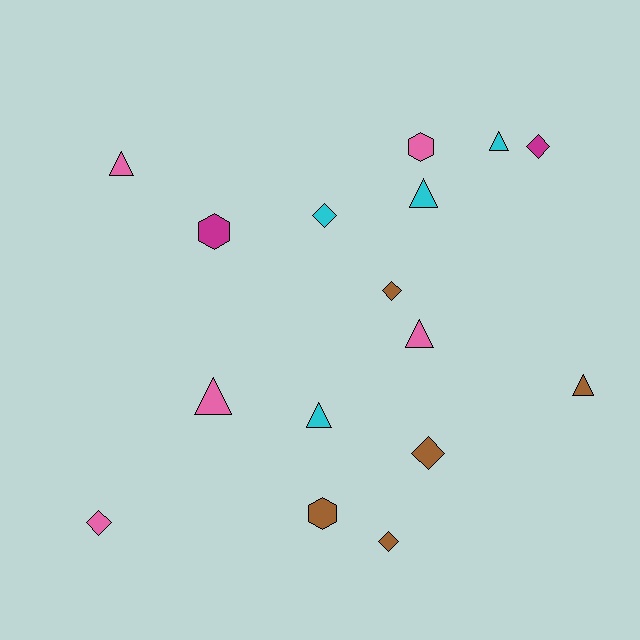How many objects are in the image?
There are 16 objects.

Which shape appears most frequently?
Triangle, with 7 objects.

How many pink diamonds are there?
There is 1 pink diamond.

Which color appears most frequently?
Brown, with 5 objects.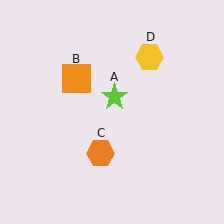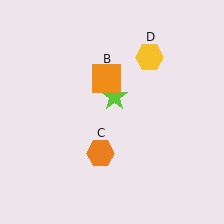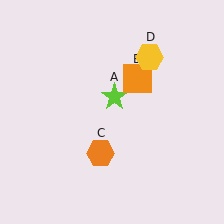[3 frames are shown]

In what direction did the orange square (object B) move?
The orange square (object B) moved right.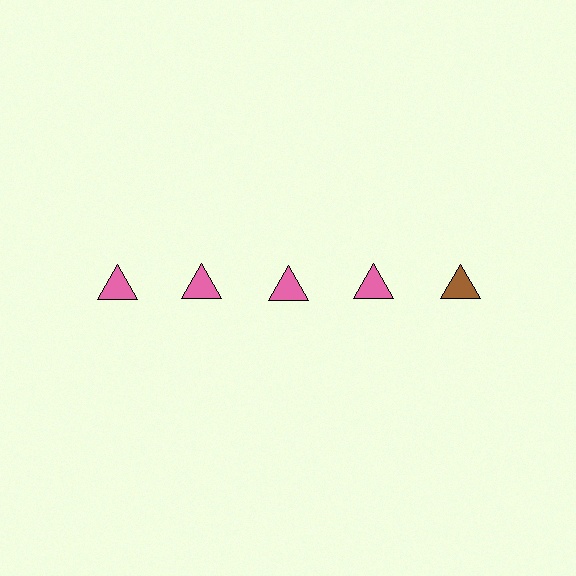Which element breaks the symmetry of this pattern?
The brown triangle in the top row, rightmost column breaks the symmetry. All other shapes are pink triangles.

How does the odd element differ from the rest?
It has a different color: brown instead of pink.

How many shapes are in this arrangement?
There are 5 shapes arranged in a grid pattern.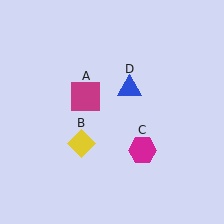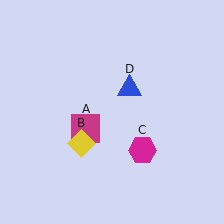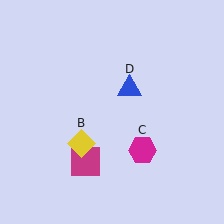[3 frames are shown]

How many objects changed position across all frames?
1 object changed position: magenta square (object A).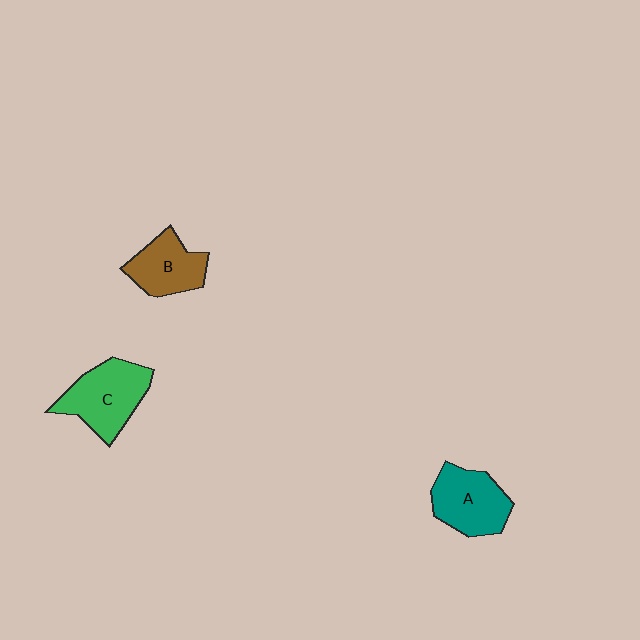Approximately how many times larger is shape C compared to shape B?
Approximately 1.3 times.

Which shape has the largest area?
Shape C (green).